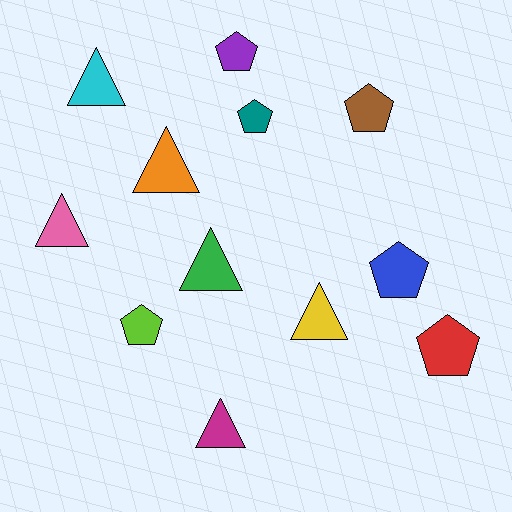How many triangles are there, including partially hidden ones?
There are 6 triangles.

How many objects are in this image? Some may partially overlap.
There are 12 objects.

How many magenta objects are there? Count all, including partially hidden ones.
There is 1 magenta object.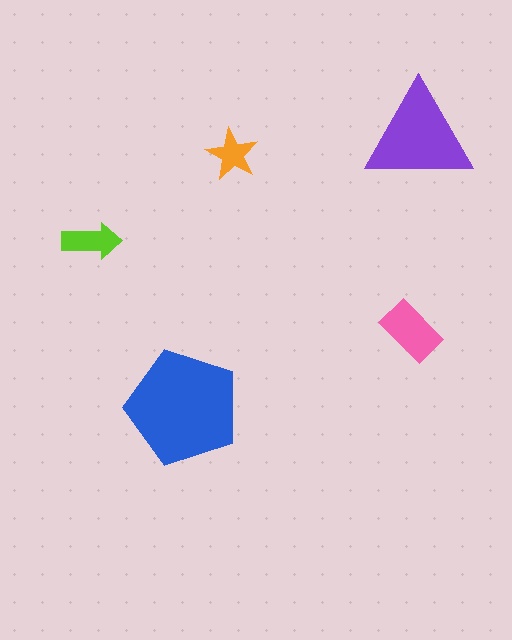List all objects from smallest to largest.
The orange star, the lime arrow, the pink rectangle, the purple triangle, the blue pentagon.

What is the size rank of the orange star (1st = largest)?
5th.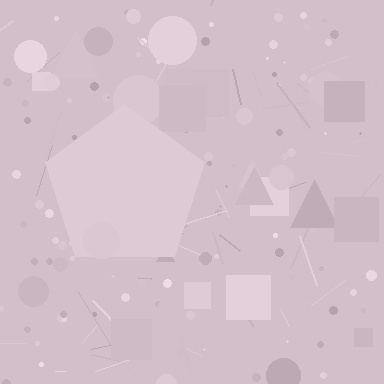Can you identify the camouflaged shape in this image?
The camouflaged shape is a pentagon.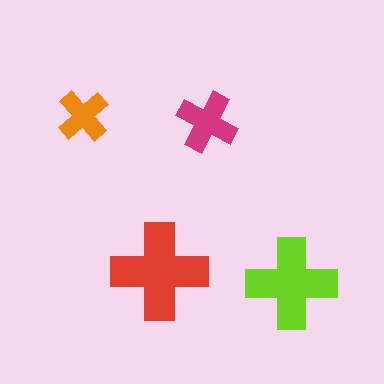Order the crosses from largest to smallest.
the red one, the lime one, the magenta one, the orange one.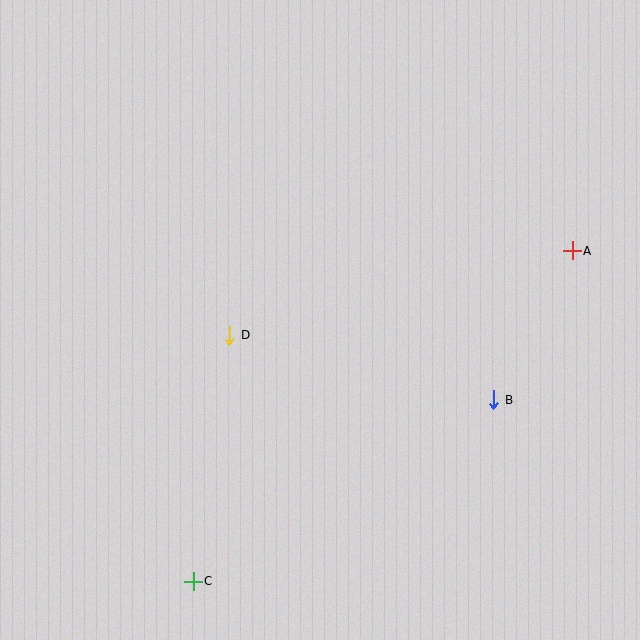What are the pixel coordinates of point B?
Point B is at (494, 400).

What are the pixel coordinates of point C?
Point C is at (193, 581).